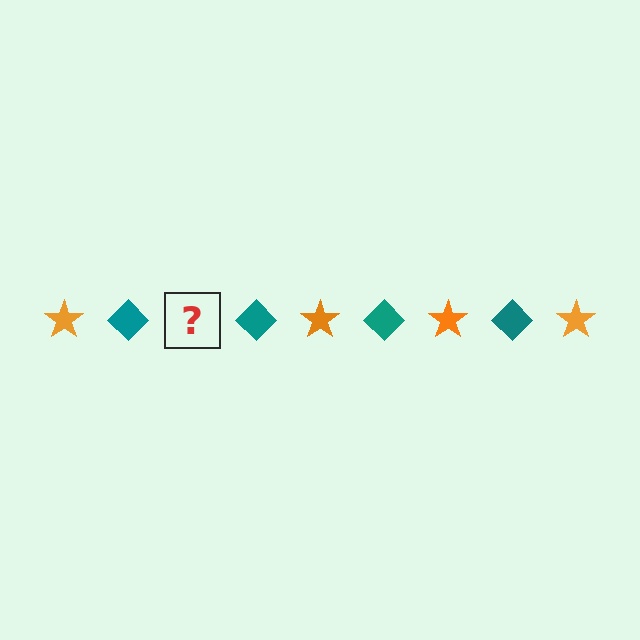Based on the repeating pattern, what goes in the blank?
The blank should be an orange star.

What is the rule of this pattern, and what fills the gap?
The rule is that the pattern alternates between orange star and teal diamond. The gap should be filled with an orange star.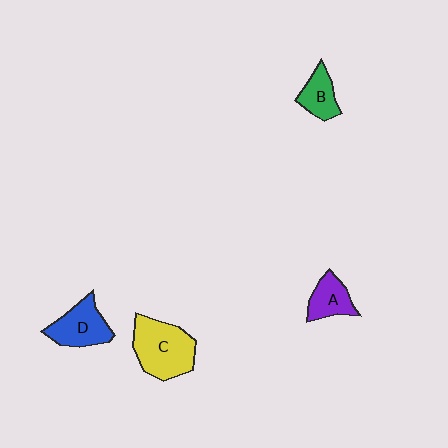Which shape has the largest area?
Shape C (yellow).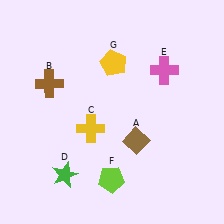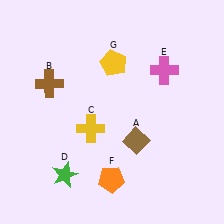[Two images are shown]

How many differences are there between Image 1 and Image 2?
There is 1 difference between the two images.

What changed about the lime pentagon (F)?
In Image 1, F is lime. In Image 2, it changed to orange.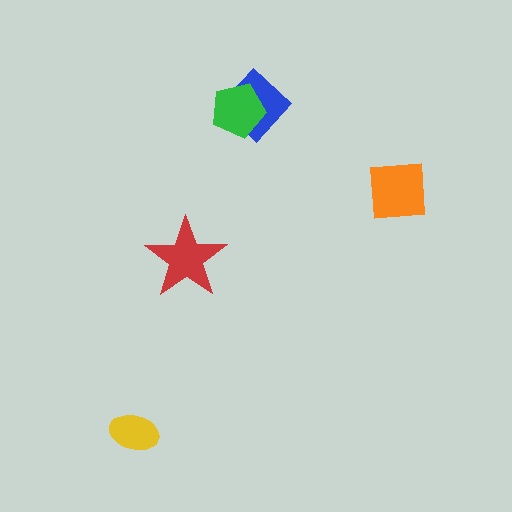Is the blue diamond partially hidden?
Yes, it is partially covered by another shape.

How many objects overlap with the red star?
0 objects overlap with the red star.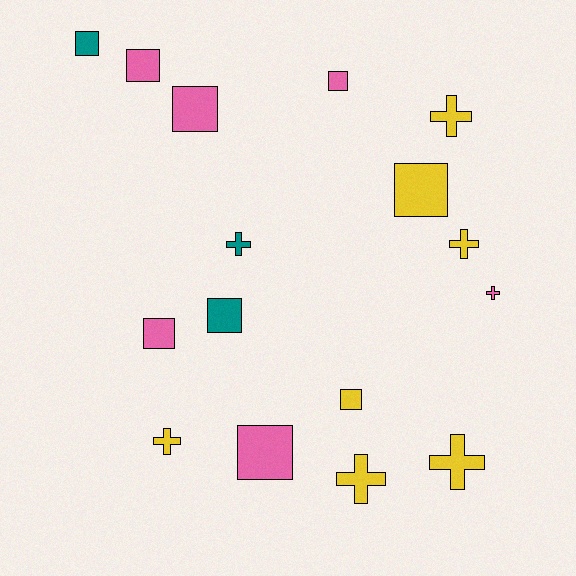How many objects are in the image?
There are 16 objects.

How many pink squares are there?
There are 5 pink squares.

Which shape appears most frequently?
Square, with 9 objects.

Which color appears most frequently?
Yellow, with 7 objects.